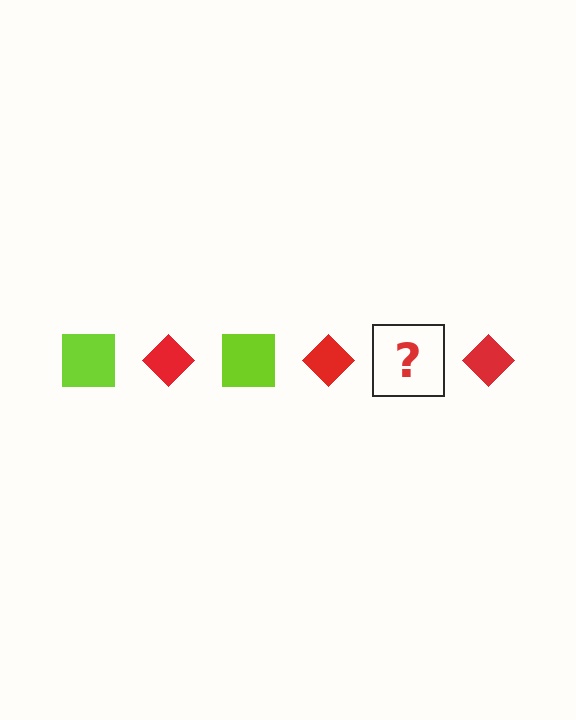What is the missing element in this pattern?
The missing element is a lime square.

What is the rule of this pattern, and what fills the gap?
The rule is that the pattern alternates between lime square and red diamond. The gap should be filled with a lime square.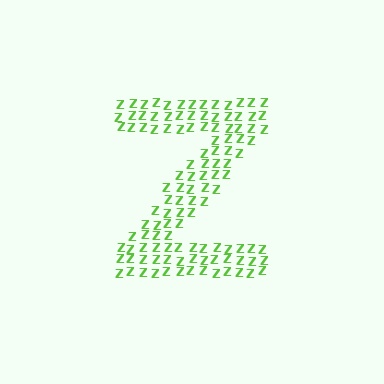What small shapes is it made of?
It is made of small letter Z's.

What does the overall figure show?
The overall figure shows the letter Z.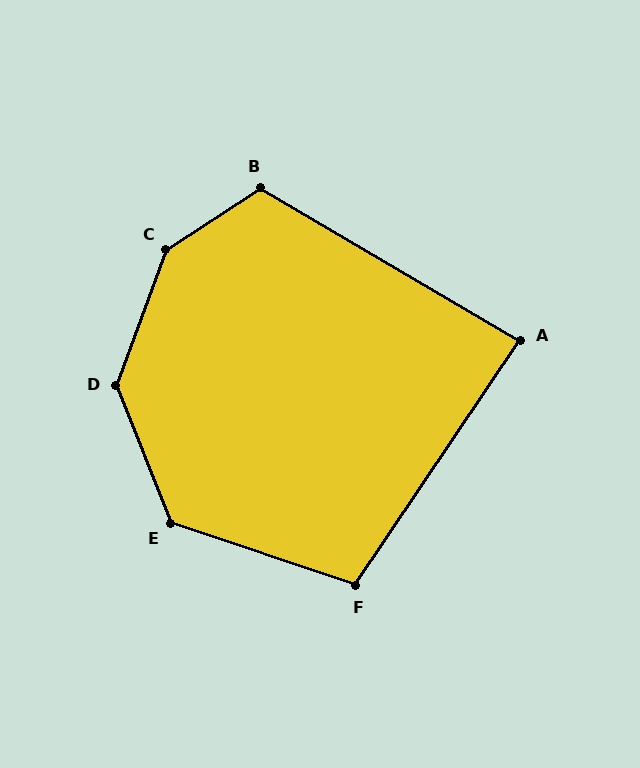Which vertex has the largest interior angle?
C, at approximately 143 degrees.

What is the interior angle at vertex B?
Approximately 117 degrees (obtuse).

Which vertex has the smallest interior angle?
A, at approximately 86 degrees.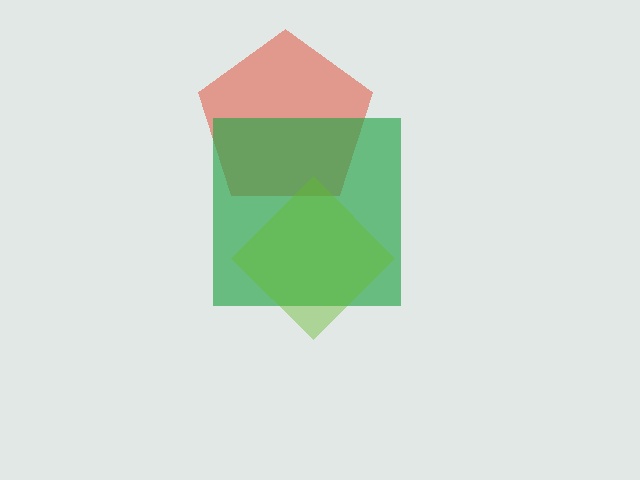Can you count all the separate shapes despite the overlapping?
Yes, there are 3 separate shapes.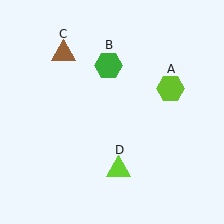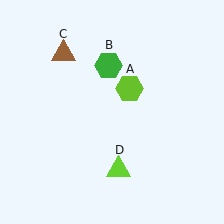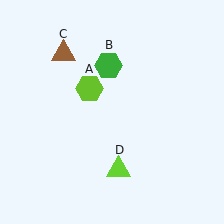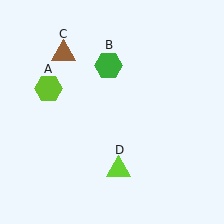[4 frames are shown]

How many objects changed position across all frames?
1 object changed position: lime hexagon (object A).